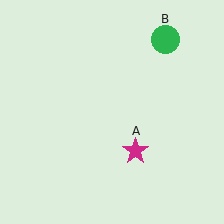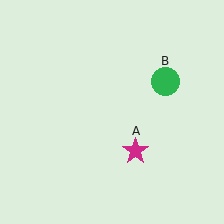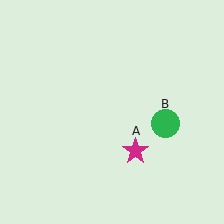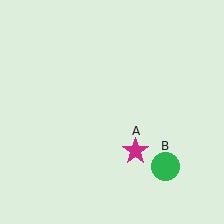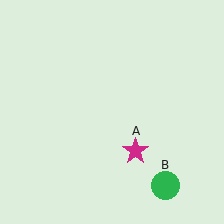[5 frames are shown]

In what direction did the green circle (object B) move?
The green circle (object B) moved down.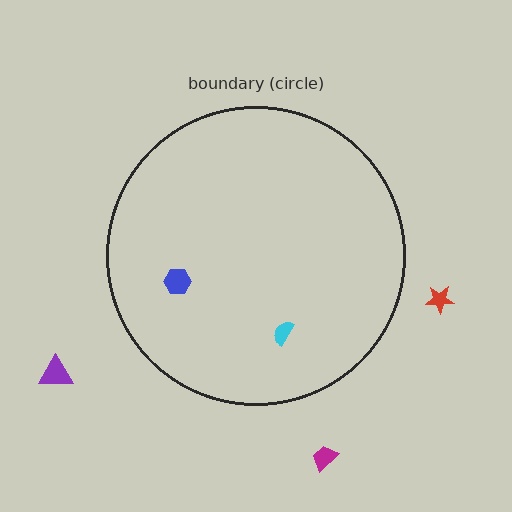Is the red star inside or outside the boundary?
Outside.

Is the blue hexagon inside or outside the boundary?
Inside.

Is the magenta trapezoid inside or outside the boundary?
Outside.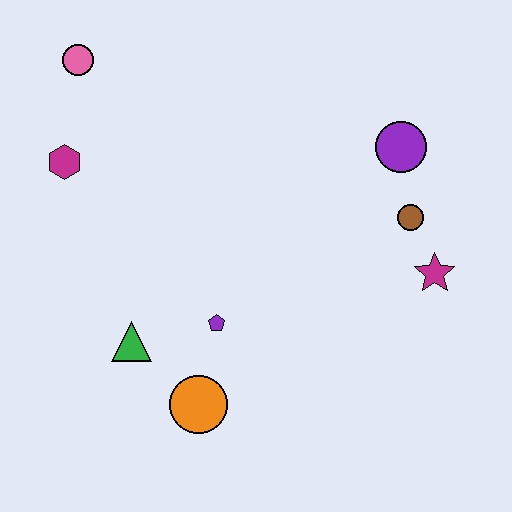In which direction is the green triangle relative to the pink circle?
The green triangle is below the pink circle.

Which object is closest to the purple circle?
The brown circle is closest to the purple circle.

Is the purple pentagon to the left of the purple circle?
Yes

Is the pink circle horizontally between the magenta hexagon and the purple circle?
Yes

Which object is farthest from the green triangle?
The purple circle is farthest from the green triangle.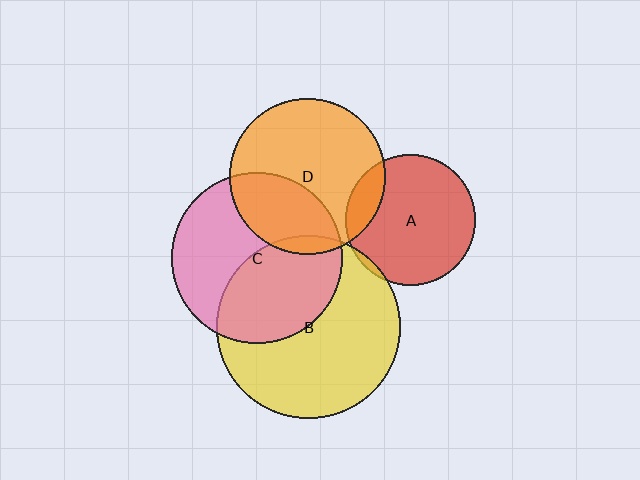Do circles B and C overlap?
Yes.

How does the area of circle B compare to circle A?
Approximately 2.0 times.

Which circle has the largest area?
Circle B (yellow).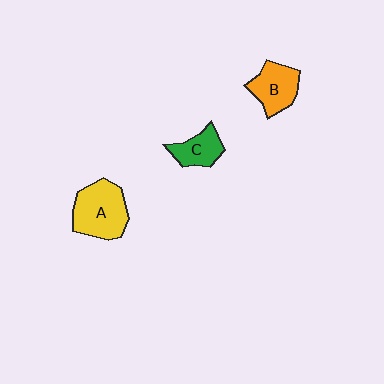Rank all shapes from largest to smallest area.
From largest to smallest: A (yellow), B (orange), C (green).